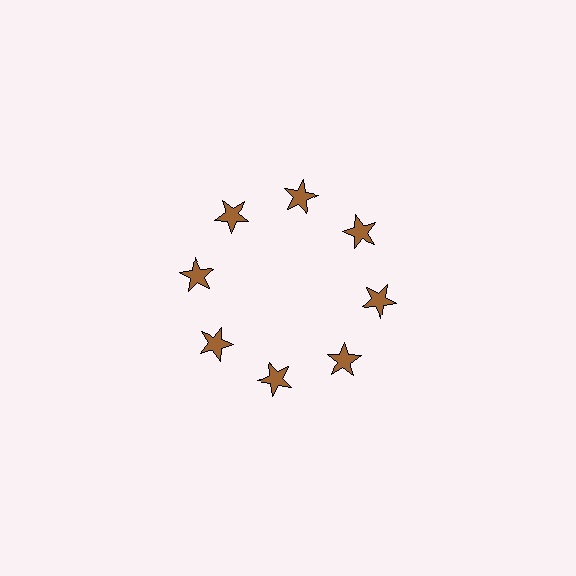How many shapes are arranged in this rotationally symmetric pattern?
There are 8 shapes, arranged in 8 groups of 1.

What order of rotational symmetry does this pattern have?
This pattern has 8-fold rotational symmetry.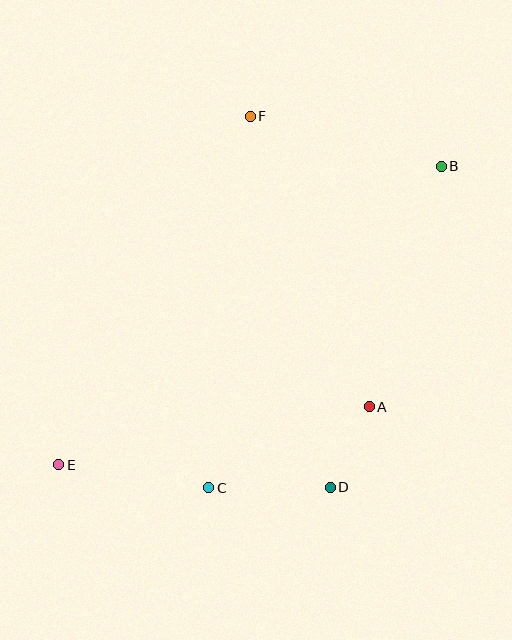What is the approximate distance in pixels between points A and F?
The distance between A and F is approximately 315 pixels.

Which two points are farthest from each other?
Points B and E are farthest from each other.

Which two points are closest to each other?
Points A and D are closest to each other.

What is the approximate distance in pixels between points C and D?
The distance between C and D is approximately 122 pixels.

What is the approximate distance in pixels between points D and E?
The distance between D and E is approximately 273 pixels.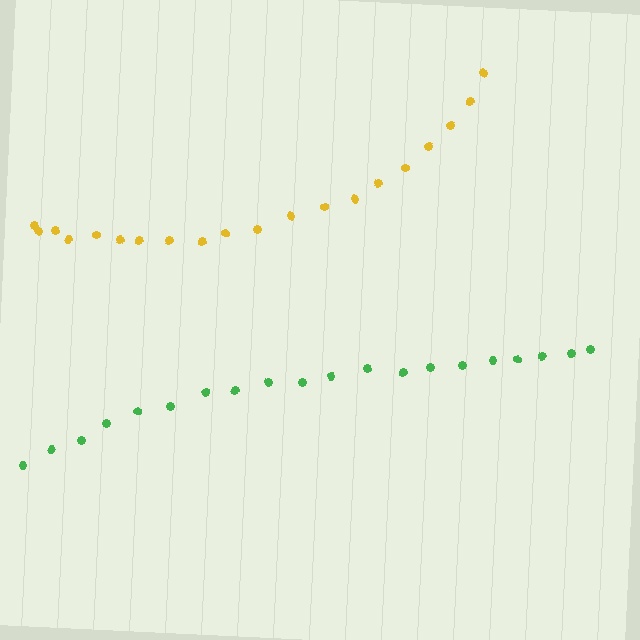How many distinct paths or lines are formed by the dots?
There are 2 distinct paths.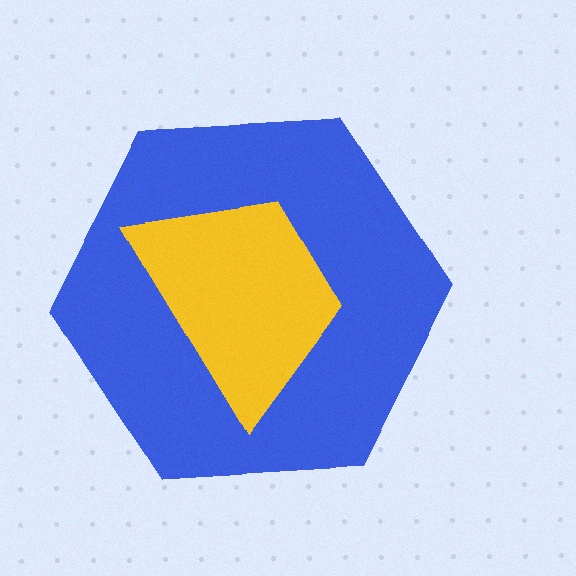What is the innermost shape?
The yellow trapezoid.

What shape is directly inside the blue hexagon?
The yellow trapezoid.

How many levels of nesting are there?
2.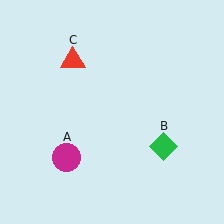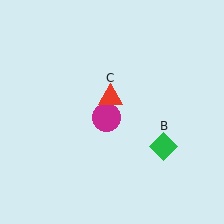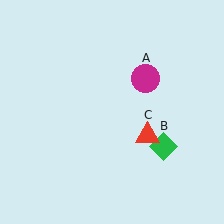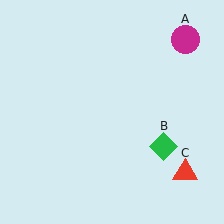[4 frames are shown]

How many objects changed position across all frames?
2 objects changed position: magenta circle (object A), red triangle (object C).